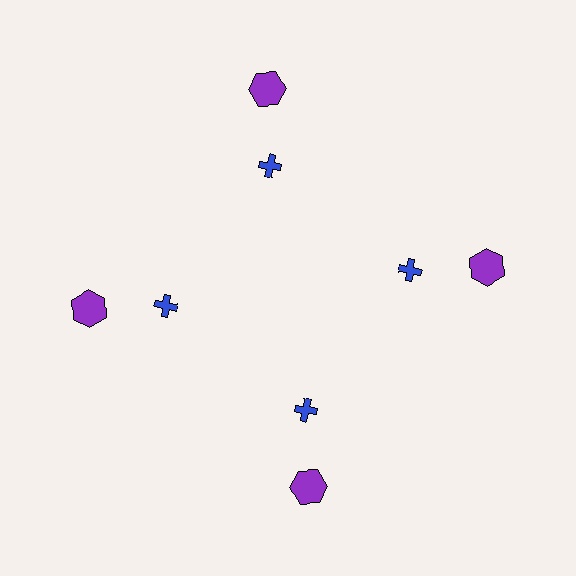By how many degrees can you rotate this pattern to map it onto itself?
The pattern maps onto itself every 90 degrees of rotation.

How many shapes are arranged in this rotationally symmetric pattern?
There are 8 shapes, arranged in 4 groups of 2.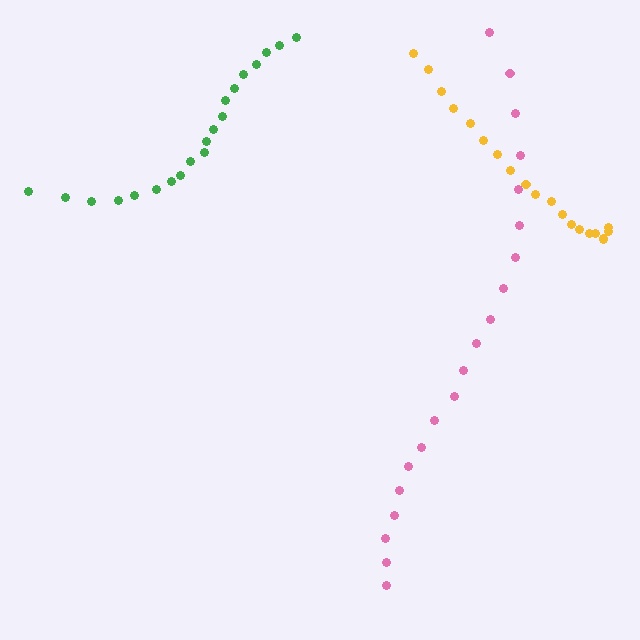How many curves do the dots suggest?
There are 3 distinct paths.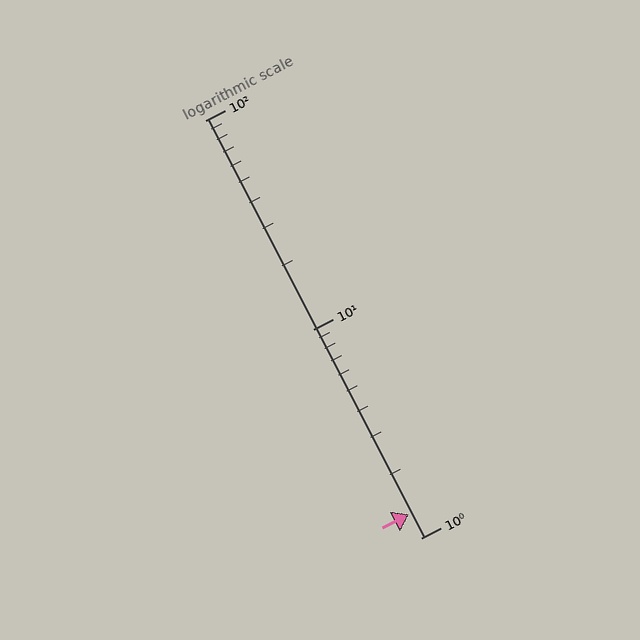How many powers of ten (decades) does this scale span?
The scale spans 2 decades, from 1 to 100.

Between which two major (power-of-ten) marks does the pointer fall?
The pointer is between 1 and 10.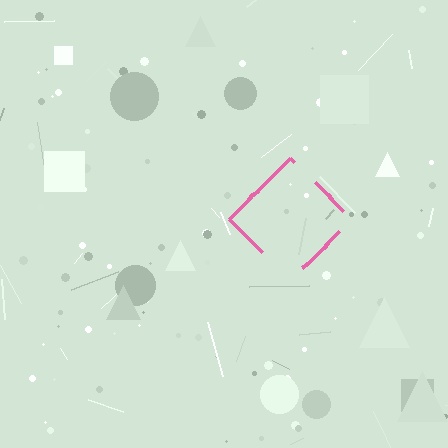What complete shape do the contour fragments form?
The contour fragments form a diamond.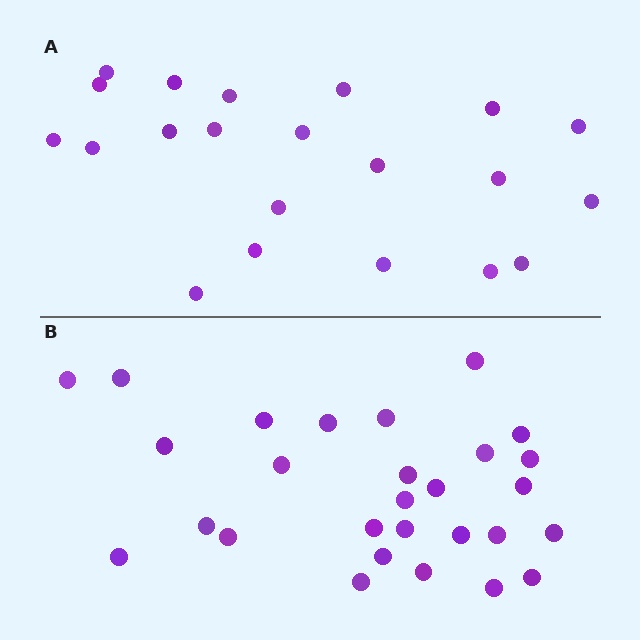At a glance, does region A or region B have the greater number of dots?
Region B (the bottom region) has more dots.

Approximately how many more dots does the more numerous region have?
Region B has roughly 8 or so more dots than region A.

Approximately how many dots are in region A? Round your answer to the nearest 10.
About 20 dots. (The exact count is 21, which rounds to 20.)